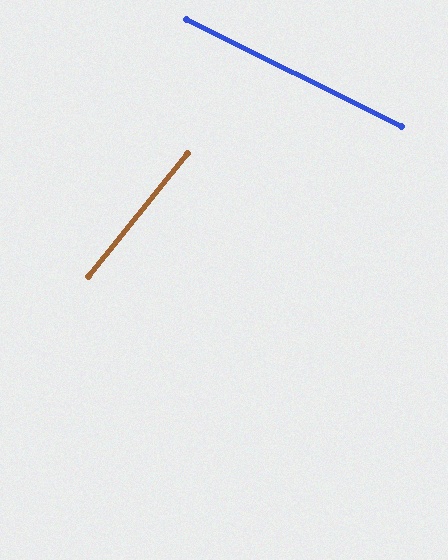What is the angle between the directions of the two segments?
Approximately 78 degrees.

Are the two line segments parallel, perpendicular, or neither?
Neither parallel nor perpendicular — they differ by about 78°.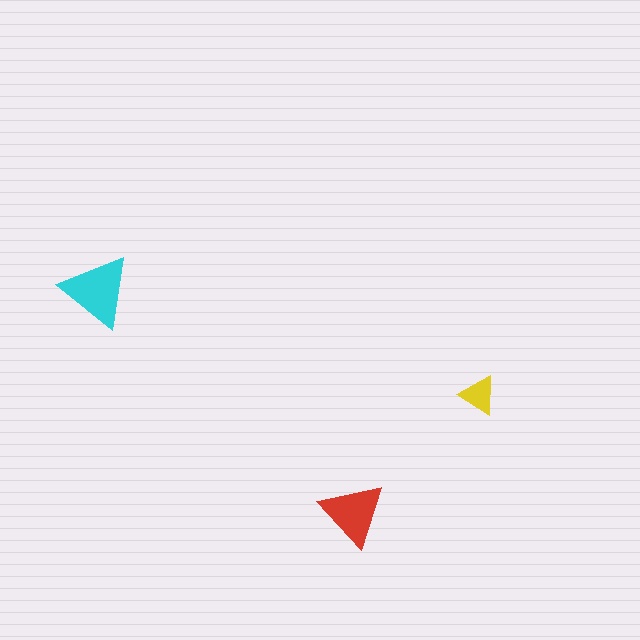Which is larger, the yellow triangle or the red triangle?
The red one.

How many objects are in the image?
There are 3 objects in the image.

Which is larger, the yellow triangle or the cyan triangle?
The cyan one.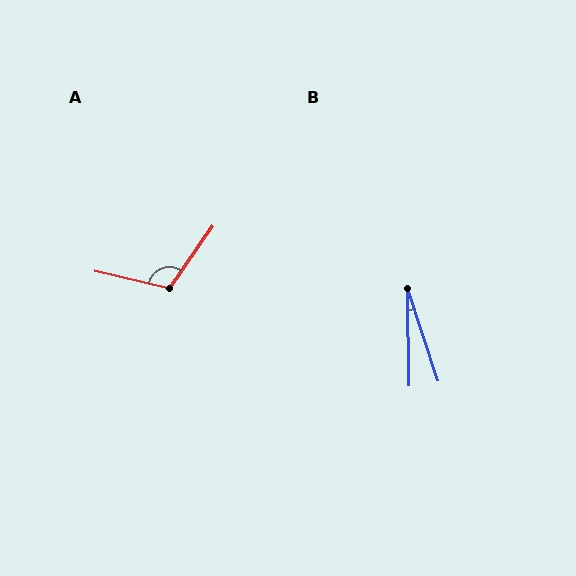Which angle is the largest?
A, at approximately 112 degrees.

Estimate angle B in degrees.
Approximately 17 degrees.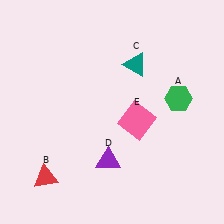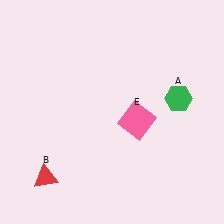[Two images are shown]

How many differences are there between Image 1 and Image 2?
There are 2 differences between the two images.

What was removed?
The teal triangle (C), the purple triangle (D) were removed in Image 2.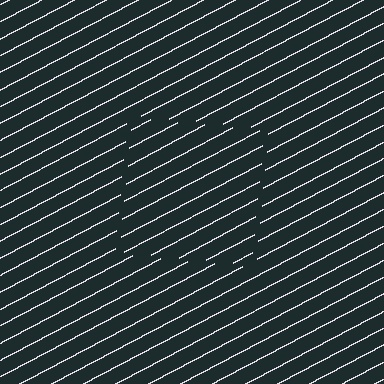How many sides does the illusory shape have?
4 sides — the line-ends trace a square.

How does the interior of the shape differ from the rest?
The interior of the shape contains the same grating, shifted by half a period — the contour is defined by the phase discontinuity where line-ends from the inner and outer gratings abut.